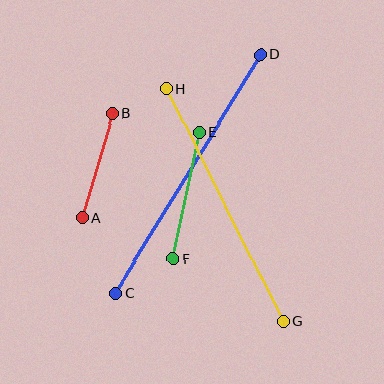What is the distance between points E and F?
The distance is approximately 129 pixels.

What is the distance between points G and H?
The distance is approximately 260 pixels.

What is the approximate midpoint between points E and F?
The midpoint is at approximately (186, 195) pixels.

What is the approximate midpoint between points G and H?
The midpoint is at approximately (225, 205) pixels.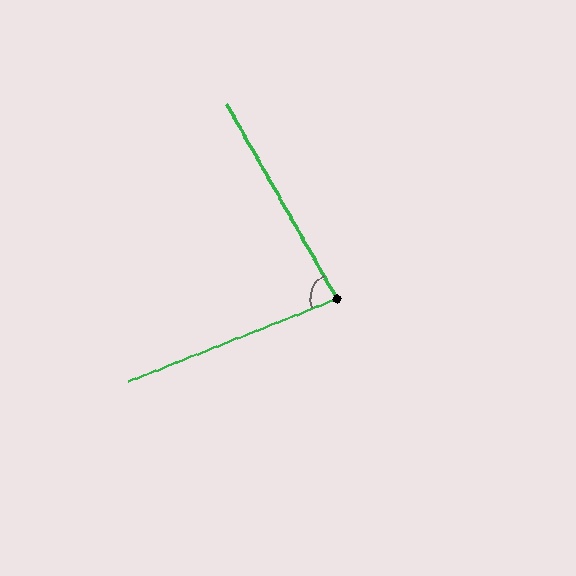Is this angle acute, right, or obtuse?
It is acute.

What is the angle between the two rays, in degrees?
Approximately 82 degrees.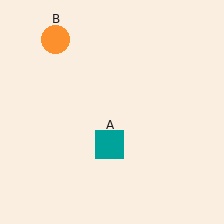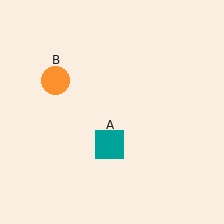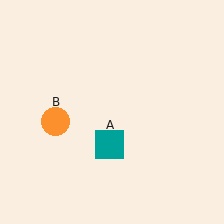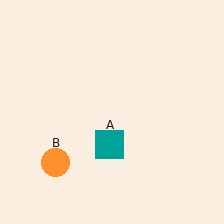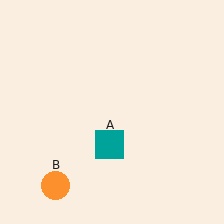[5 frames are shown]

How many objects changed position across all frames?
1 object changed position: orange circle (object B).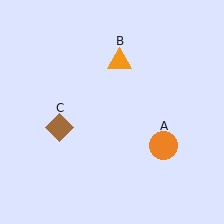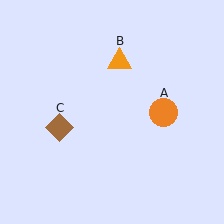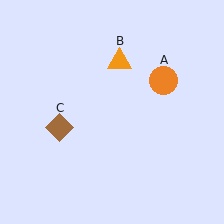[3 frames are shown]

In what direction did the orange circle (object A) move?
The orange circle (object A) moved up.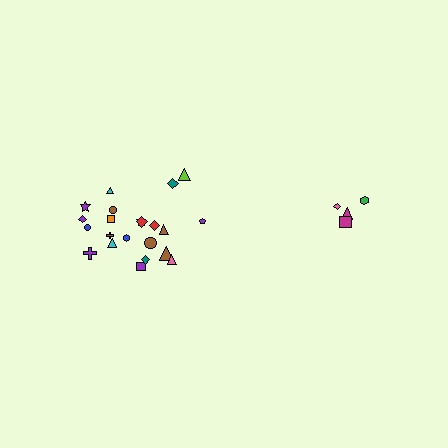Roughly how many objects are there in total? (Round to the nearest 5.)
Roughly 25 objects in total.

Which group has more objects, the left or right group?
The left group.